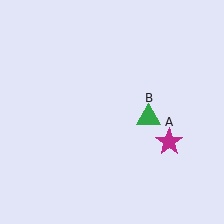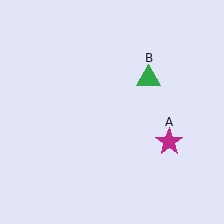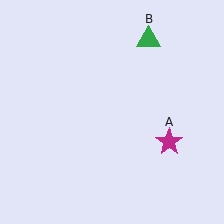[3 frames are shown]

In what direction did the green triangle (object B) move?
The green triangle (object B) moved up.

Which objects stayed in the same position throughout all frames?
Magenta star (object A) remained stationary.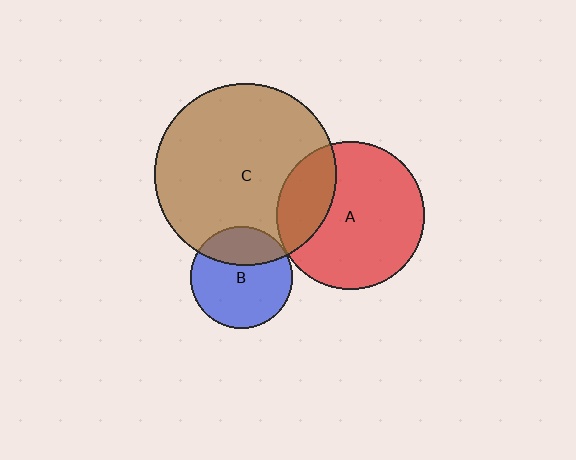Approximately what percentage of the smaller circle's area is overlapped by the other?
Approximately 30%.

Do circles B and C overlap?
Yes.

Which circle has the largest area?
Circle C (brown).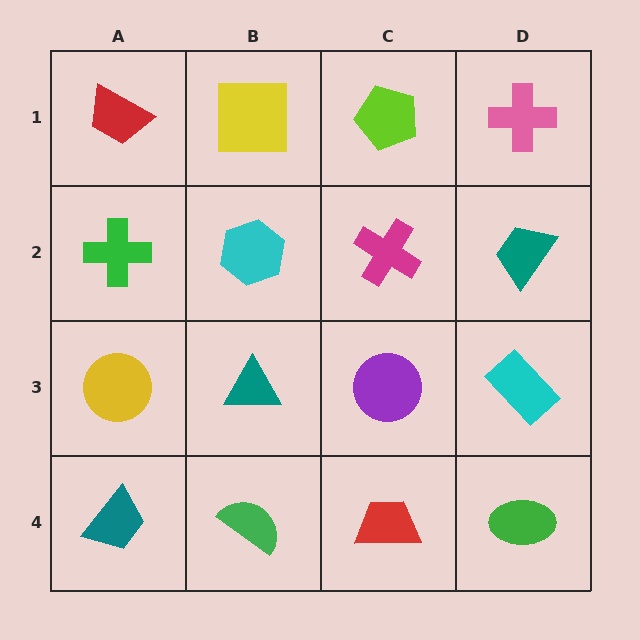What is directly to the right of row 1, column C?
A pink cross.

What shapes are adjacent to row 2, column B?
A yellow square (row 1, column B), a teal triangle (row 3, column B), a green cross (row 2, column A), a magenta cross (row 2, column C).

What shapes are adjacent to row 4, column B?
A teal triangle (row 3, column B), a teal trapezoid (row 4, column A), a red trapezoid (row 4, column C).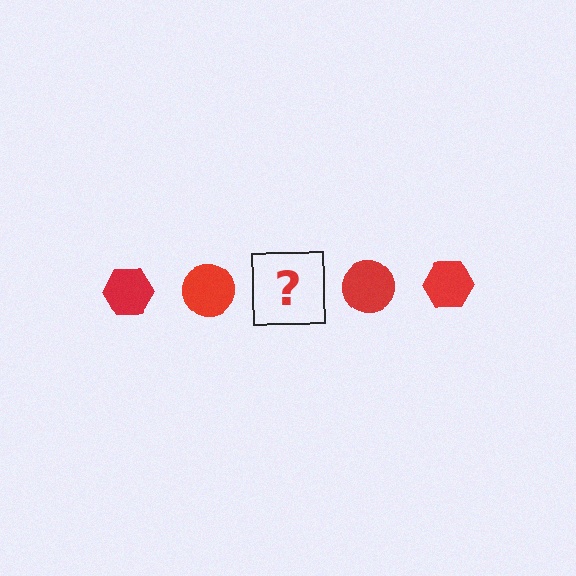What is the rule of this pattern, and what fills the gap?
The rule is that the pattern cycles through hexagon, circle shapes in red. The gap should be filled with a red hexagon.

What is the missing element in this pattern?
The missing element is a red hexagon.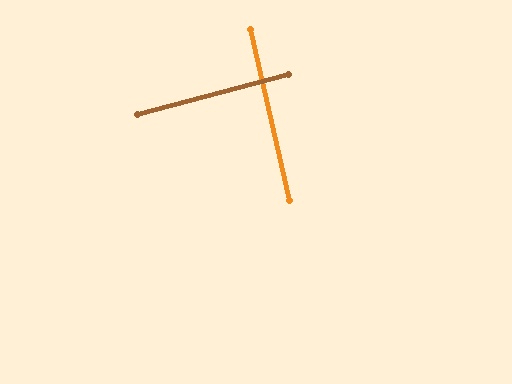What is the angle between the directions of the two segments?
Approximately 88 degrees.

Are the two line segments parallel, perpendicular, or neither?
Perpendicular — they meet at approximately 88°.